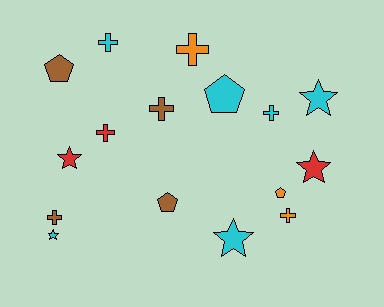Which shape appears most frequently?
Cross, with 7 objects.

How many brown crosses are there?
There are 2 brown crosses.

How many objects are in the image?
There are 16 objects.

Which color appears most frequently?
Cyan, with 6 objects.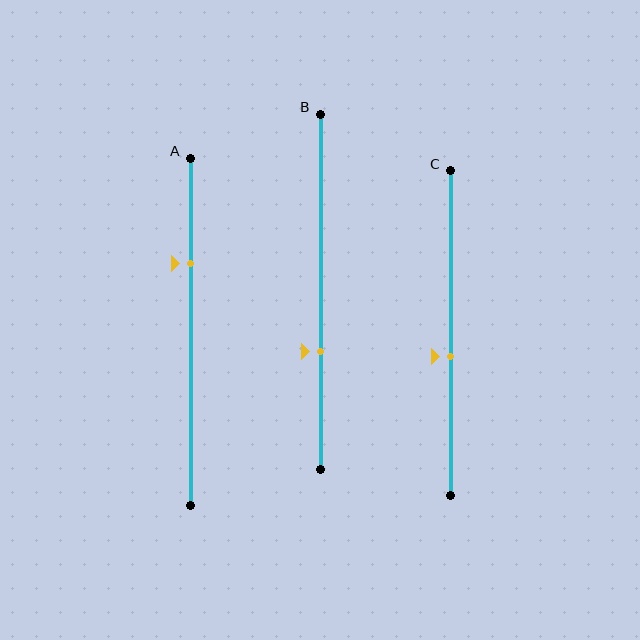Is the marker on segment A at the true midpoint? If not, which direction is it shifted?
No, the marker on segment A is shifted upward by about 20% of the segment length.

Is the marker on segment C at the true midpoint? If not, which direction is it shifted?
No, the marker on segment C is shifted downward by about 7% of the segment length.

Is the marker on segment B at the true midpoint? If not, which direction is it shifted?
No, the marker on segment B is shifted downward by about 17% of the segment length.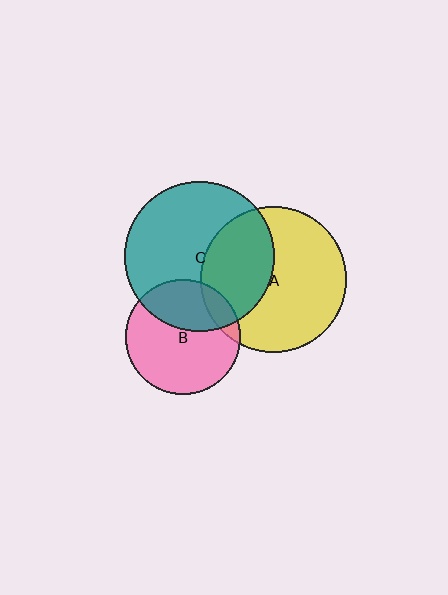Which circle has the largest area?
Circle C (teal).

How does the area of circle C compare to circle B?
Approximately 1.7 times.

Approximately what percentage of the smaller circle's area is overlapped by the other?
Approximately 35%.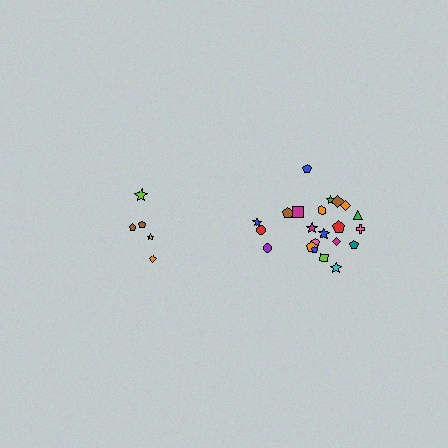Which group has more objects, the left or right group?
The right group.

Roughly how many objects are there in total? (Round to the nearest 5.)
Roughly 25 objects in total.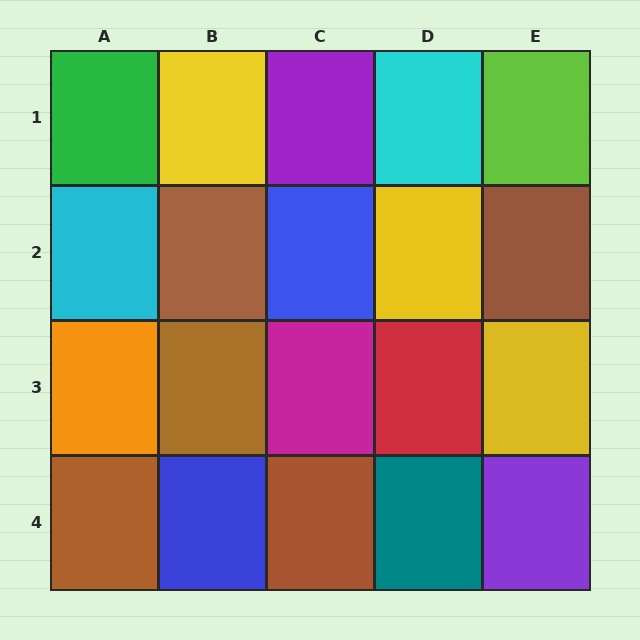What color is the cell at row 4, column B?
Blue.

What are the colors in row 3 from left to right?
Orange, brown, magenta, red, yellow.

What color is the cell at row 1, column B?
Yellow.